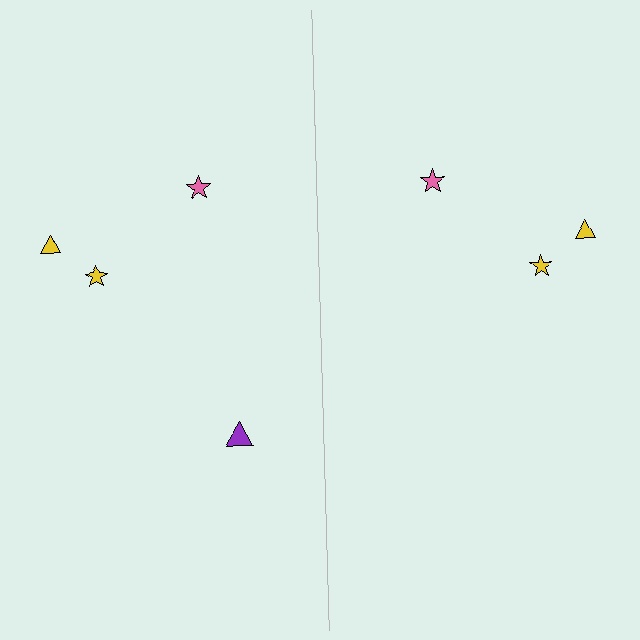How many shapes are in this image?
There are 7 shapes in this image.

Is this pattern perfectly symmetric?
No, the pattern is not perfectly symmetric. A purple triangle is missing from the right side.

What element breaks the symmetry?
A purple triangle is missing from the right side.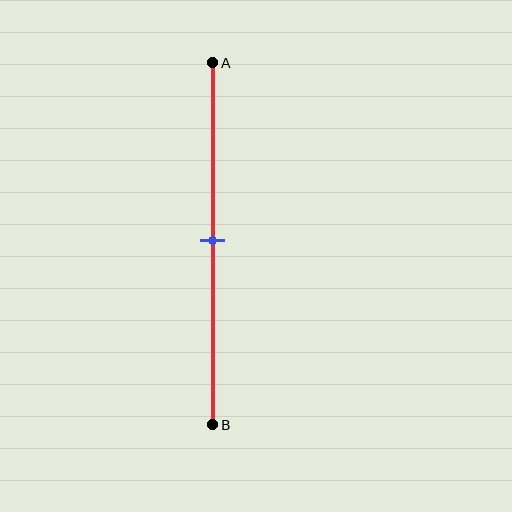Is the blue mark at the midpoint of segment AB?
Yes, the mark is approximately at the midpoint.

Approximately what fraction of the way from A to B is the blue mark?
The blue mark is approximately 50% of the way from A to B.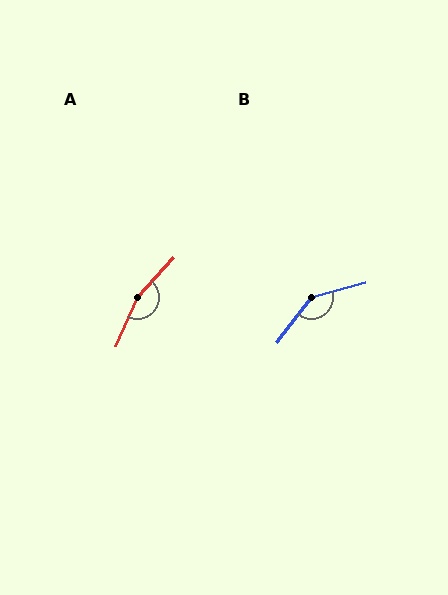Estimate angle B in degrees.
Approximately 143 degrees.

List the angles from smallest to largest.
B (143°), A (161°).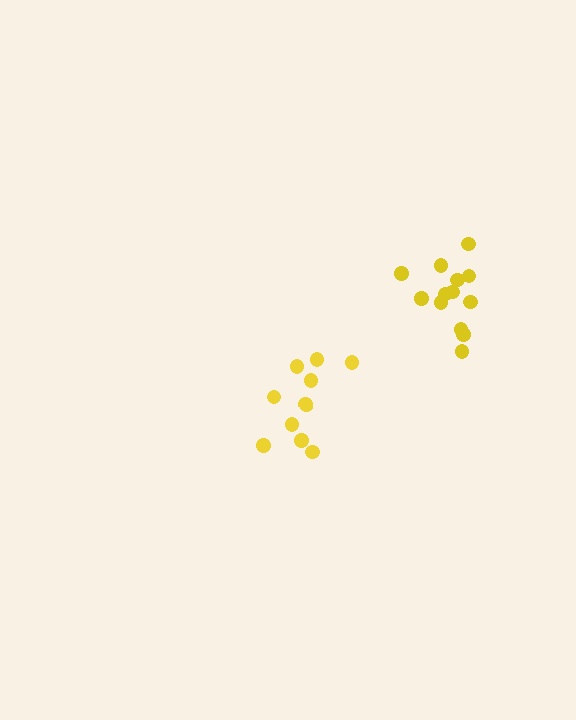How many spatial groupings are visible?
There are 2 spatial groupings.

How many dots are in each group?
Group 1: 13 dots, Group 2: 10 dots (23 total).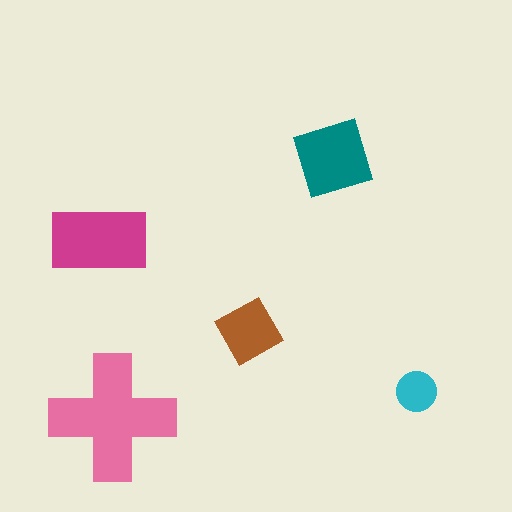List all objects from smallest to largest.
The cyan circle, the brown diamond, the teal square, the magenta rectangle, the pink cross.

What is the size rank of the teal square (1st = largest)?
3rd.